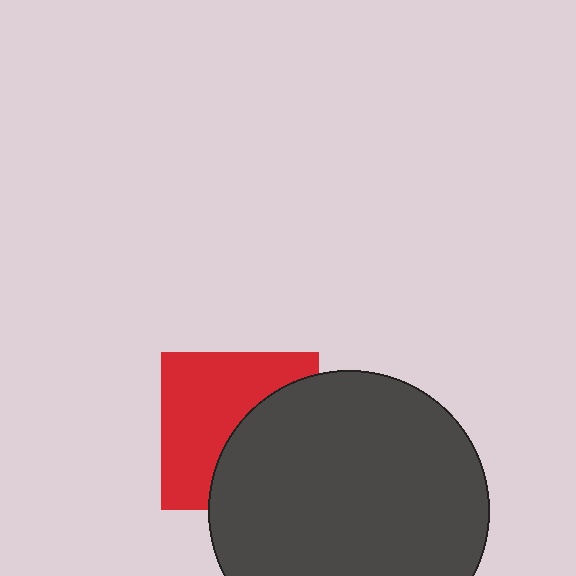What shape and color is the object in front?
The object in front is a dark gray circle.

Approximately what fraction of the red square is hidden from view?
Roughly 45% of the red square is hidden behind the dark gray circle.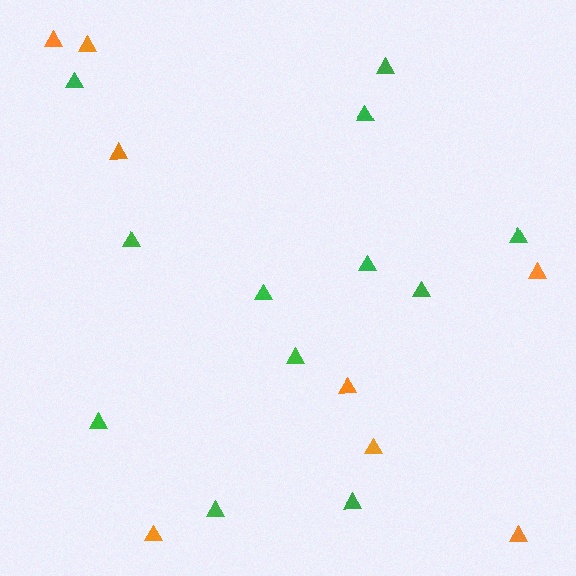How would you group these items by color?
There are 2 groups: one group of orange triangles (8) and one group of green triangles (12).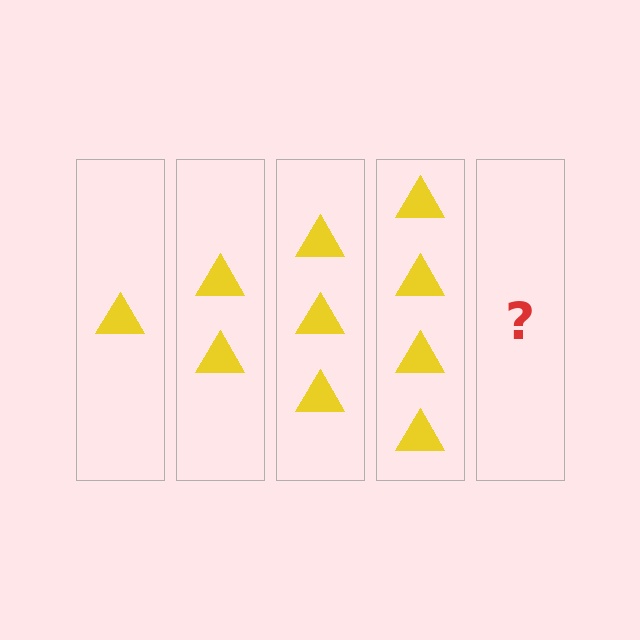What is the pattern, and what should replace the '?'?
The pattern is that each step adds one more triangle. The '?' should be 5 triangles.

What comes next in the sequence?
The next element should be 5 triangles.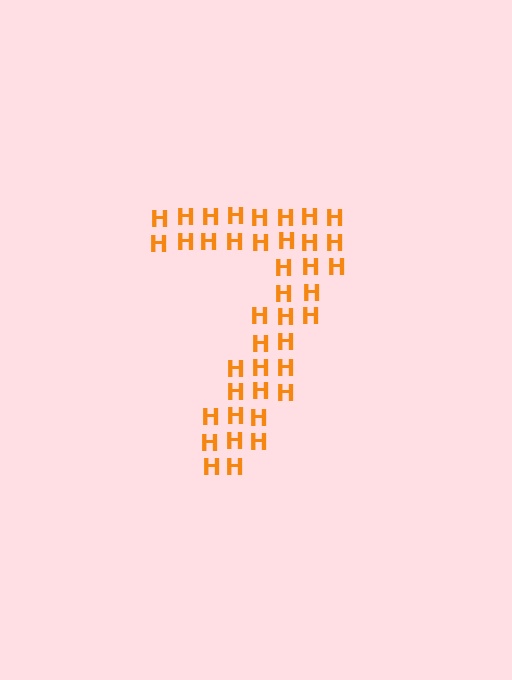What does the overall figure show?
The overall figure shows the digit 7.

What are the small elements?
The small elements are letter H's.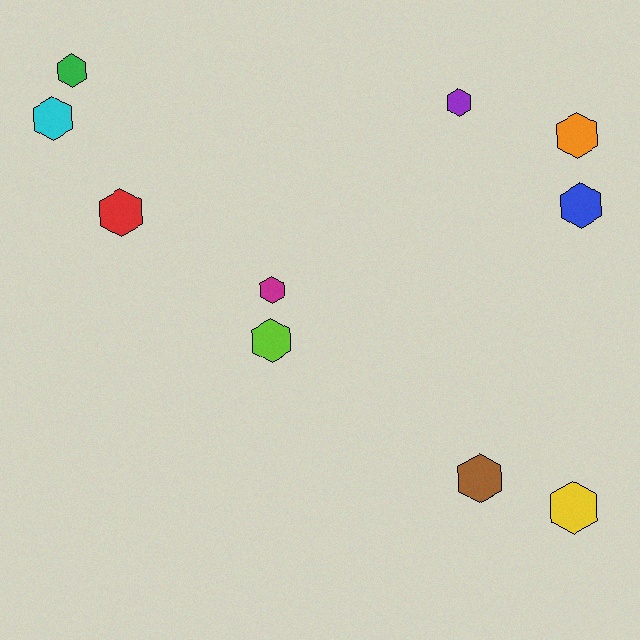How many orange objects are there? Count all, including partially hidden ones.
There is 1 orange object.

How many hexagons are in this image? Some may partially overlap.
There are 10 hexagons.